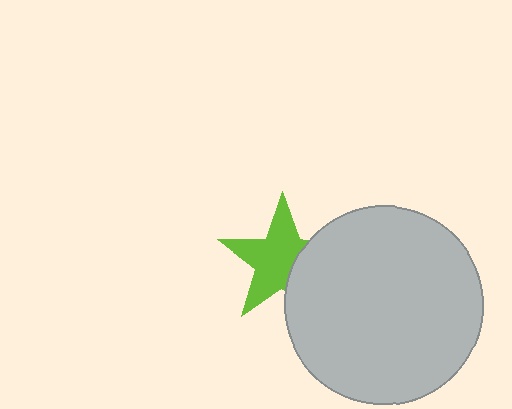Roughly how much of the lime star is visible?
Most of it is visible (roughly 67%).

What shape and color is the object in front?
The object in front is a light gray circle.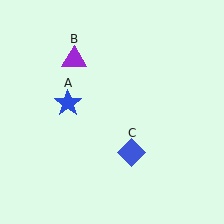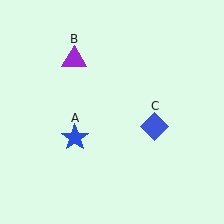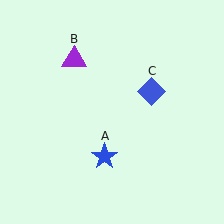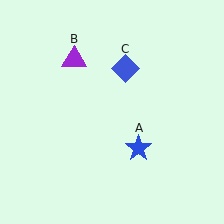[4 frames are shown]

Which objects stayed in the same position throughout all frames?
Purple triangle (object B) remained stationary.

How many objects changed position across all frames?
2 objects changed position: blue star (object A), blue diamond (object C).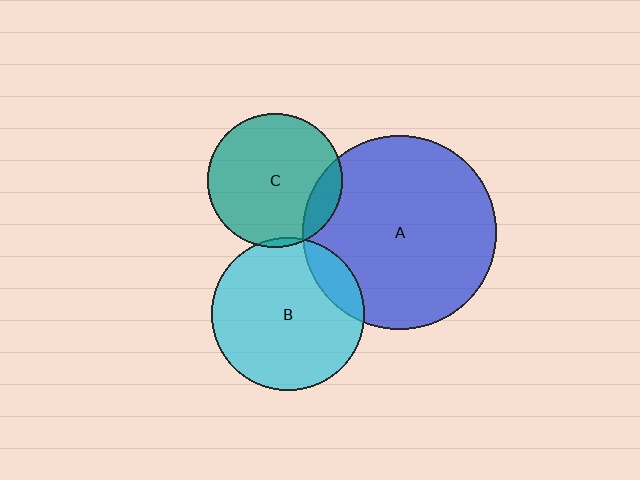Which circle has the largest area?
Circle A (blue).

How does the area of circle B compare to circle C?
Approximately 1.3 times.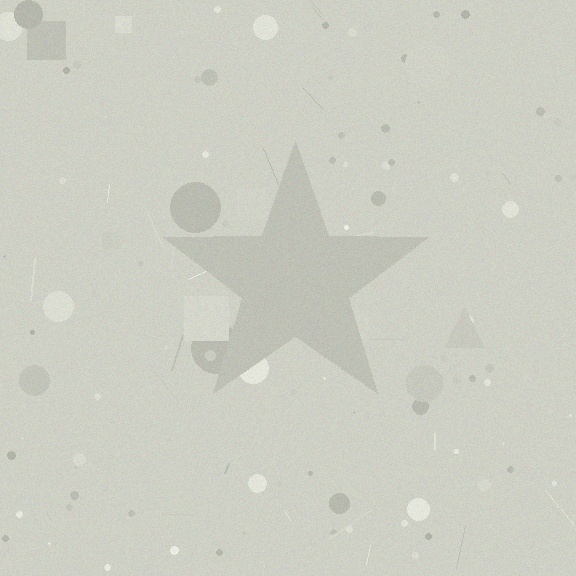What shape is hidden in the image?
A star is hidden in the image.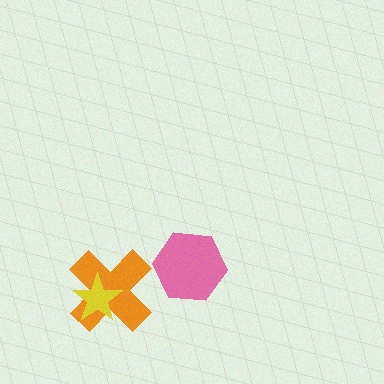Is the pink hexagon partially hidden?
No, no other shape covers it.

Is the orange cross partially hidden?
Yes, it is partially covered by another shape.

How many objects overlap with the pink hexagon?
0 objects overlap with the pink hexagon.